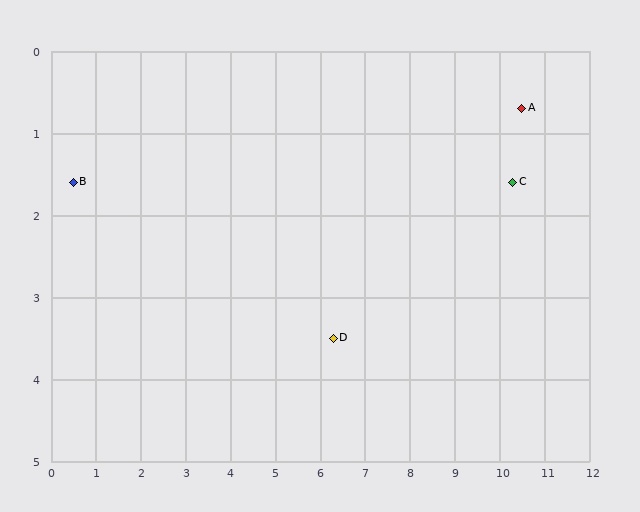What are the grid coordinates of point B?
Point B is at approximately (0.5, 1.6).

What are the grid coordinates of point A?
Point A is at approximately (10.5, 0.7).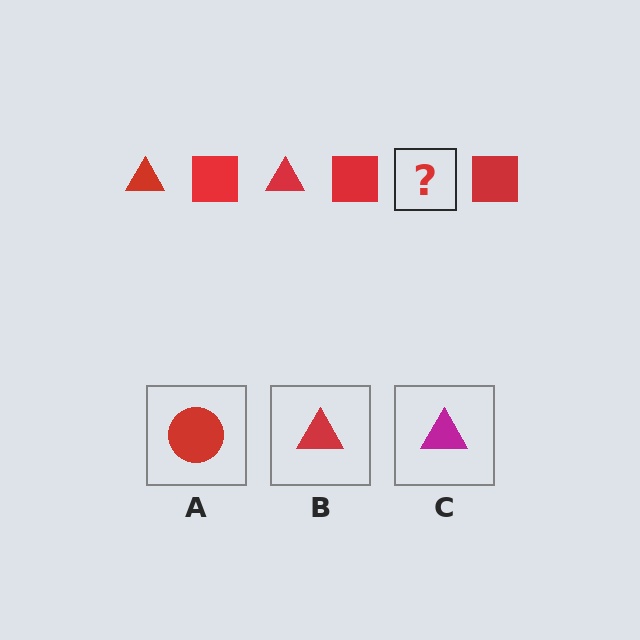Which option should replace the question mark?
Option B.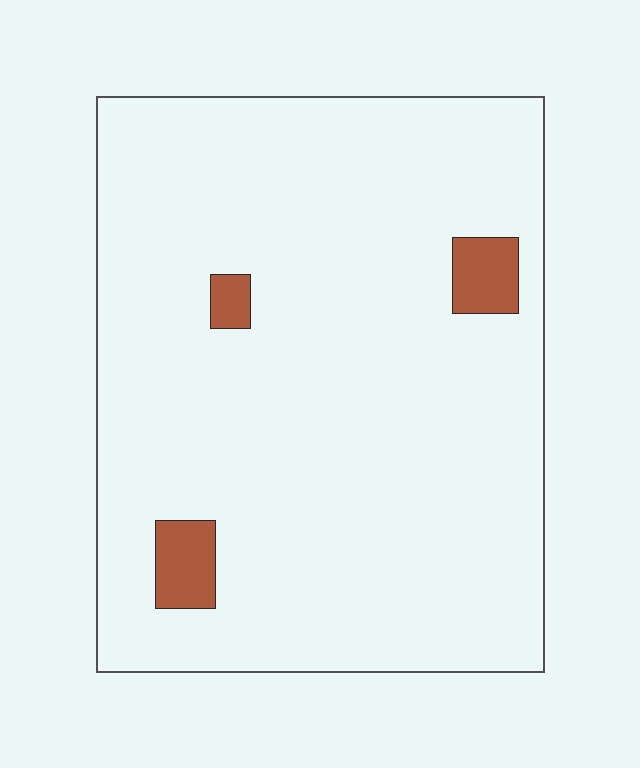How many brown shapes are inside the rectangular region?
3.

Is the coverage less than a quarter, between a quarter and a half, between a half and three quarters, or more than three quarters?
Less than a quarter.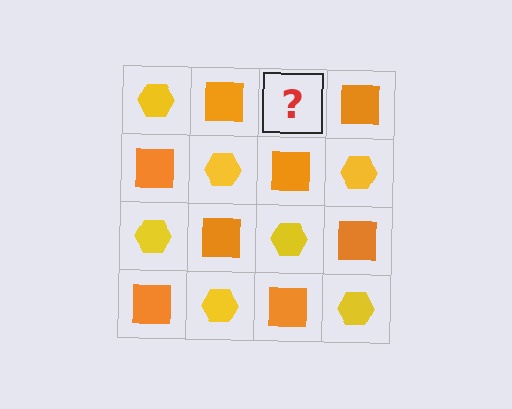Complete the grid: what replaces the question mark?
The question mark should be replaced with a yellow hexagon.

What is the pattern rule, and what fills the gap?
The rule is that it alternates yellow hexagon and orange square in a checkerboard pattern. The gap should be filled with a yellow hexagon.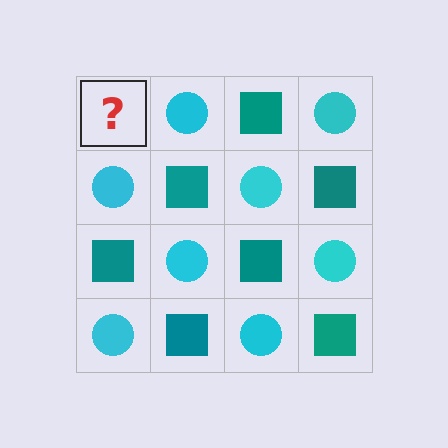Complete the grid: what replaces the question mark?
The question mark should be replaced with a teal square.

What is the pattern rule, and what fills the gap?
The rule is that it alternates teal square and cyan circle in a checkerboard pattern. The gap should be filled with a teal square.